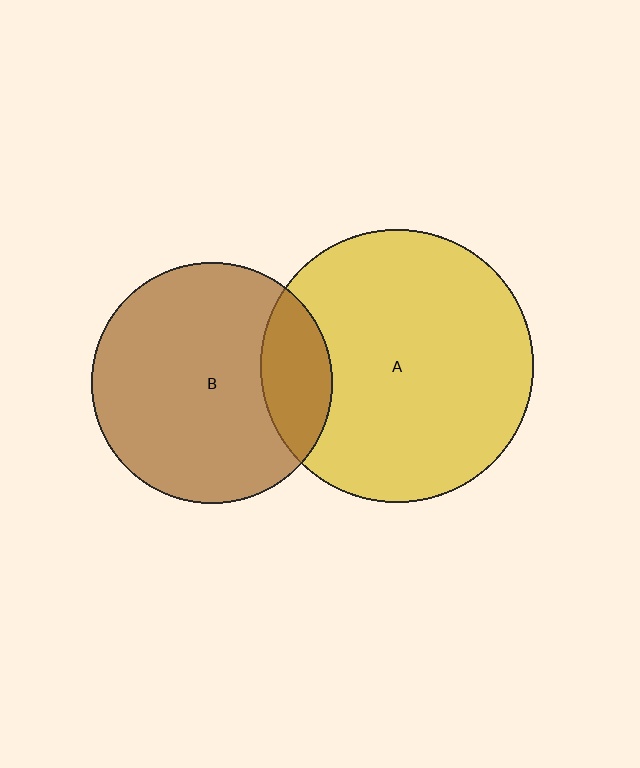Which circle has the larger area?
Circle A (yellow).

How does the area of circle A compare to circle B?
Approximately 1.3 times.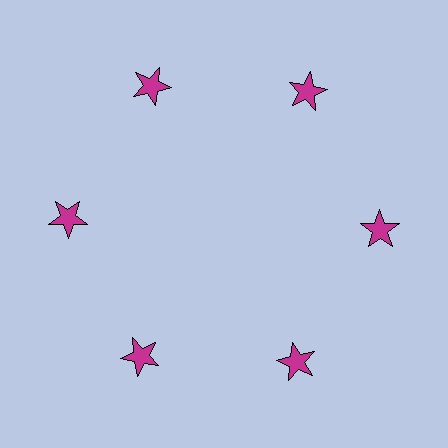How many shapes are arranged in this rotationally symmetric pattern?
There are 6 shapes, arranged in 6 groups of 1.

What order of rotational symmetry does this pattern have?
This pattern has 6-fold rotational symmetry.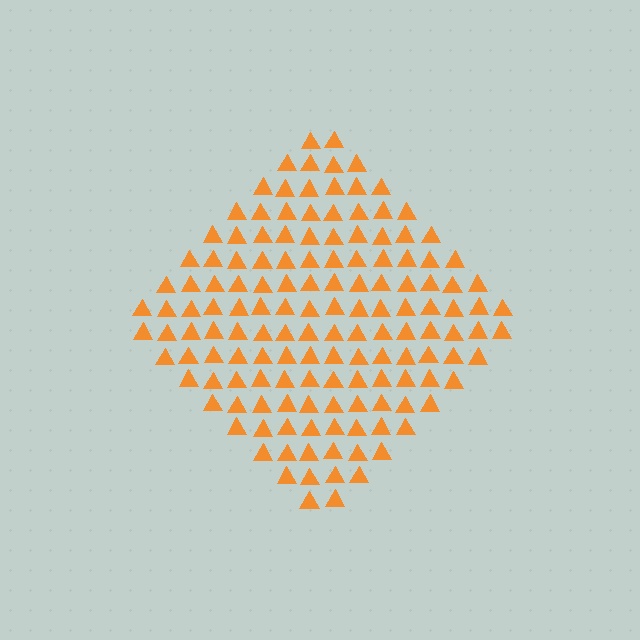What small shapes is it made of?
It is made of small triangles.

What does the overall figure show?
The overall figure shows a diamond.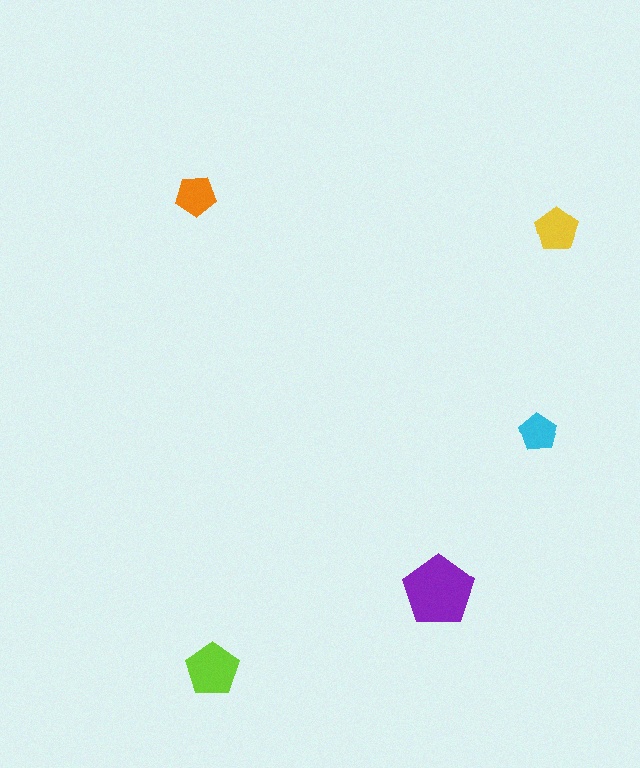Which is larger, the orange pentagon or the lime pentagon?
The lime one.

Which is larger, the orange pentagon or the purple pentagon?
The purple one.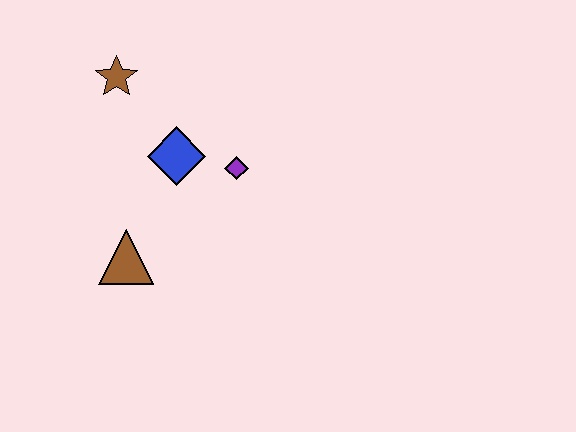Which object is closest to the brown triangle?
The blue diamond is closest to the brown triangle.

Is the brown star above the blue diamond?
Yes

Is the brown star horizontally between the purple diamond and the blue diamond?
No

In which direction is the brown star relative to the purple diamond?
The brown star is to the left of the purple diamond.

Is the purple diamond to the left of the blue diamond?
No